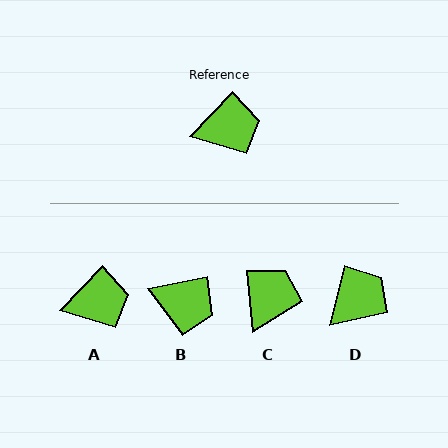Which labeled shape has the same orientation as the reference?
A.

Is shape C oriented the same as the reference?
No, it is off by about 49 degrees.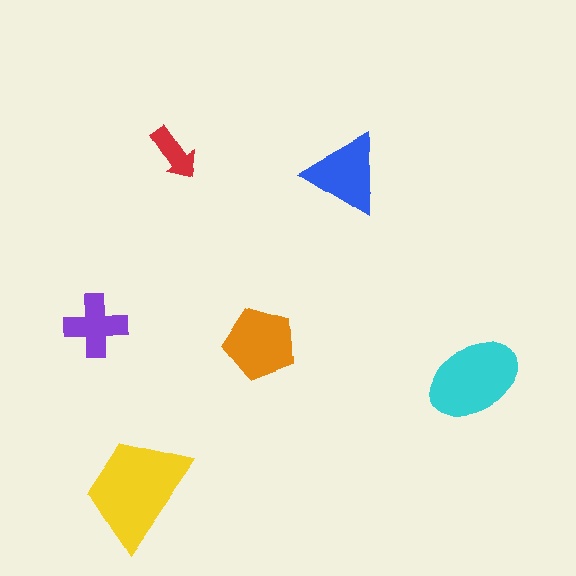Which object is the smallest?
The red arrow.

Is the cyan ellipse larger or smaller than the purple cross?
Larger.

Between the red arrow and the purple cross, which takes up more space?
The purple cross.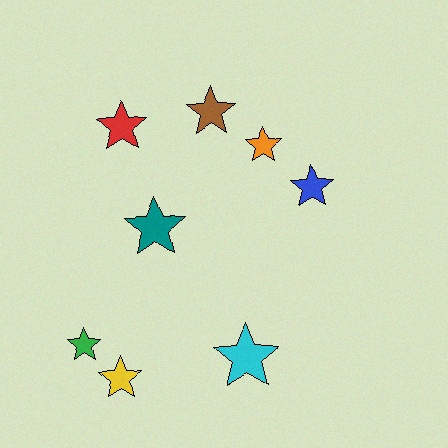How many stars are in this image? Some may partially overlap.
There are 8 stars.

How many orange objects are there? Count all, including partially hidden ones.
There is 1 orange object.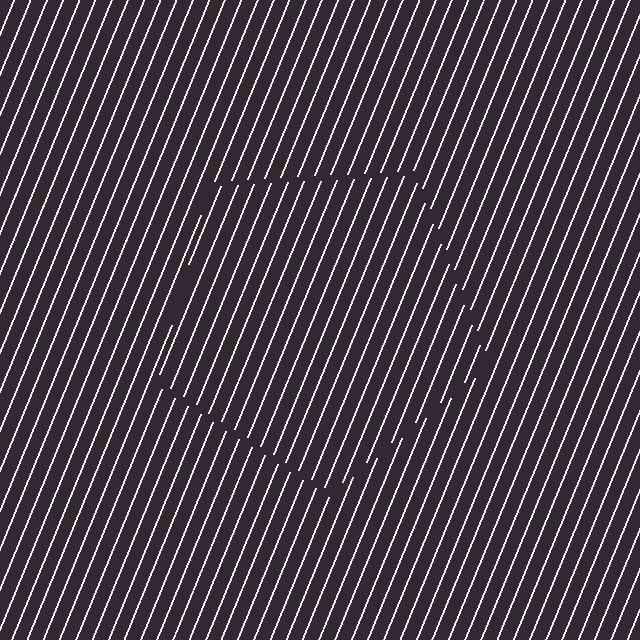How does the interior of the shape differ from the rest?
The interior of the shape contains the same grating, shifted by half a period — the contour is defined by the phase discontinuity where line-ends from the inner and outer gratings abut.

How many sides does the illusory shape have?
5 sides — the line-ends trace a pentagon.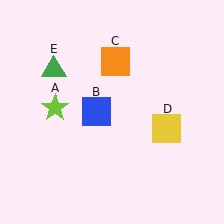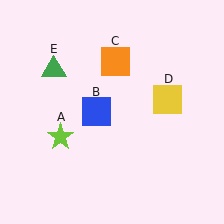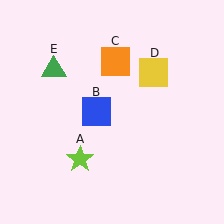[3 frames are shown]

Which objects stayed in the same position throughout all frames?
Blue square (object B) and orange square (object C) and green triangle (object E) remained stationary.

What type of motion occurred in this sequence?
The lime star (object A), yellow square (object D) rotated counterclockwise around the center of the scene.